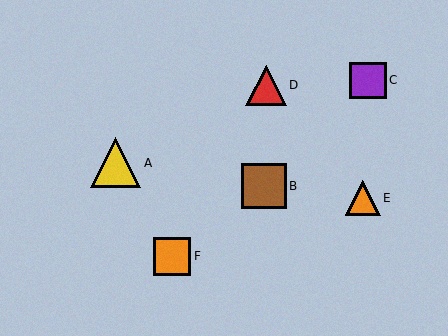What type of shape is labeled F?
Shape F is an orange square.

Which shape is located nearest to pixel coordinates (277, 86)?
The red triangle (labeled D) at (266, 85) is nearest to that location.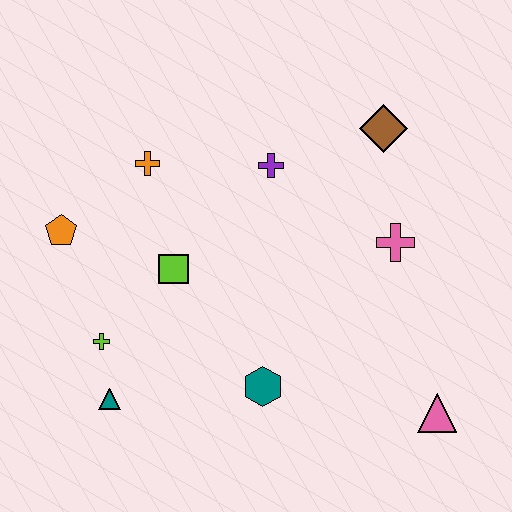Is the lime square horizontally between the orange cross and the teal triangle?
No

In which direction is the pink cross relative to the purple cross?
The pink cross is to the right of the purple cross.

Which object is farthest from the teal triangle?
The brown diamond is farthest from the teal triangle.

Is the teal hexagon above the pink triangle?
Yes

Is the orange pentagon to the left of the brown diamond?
Yes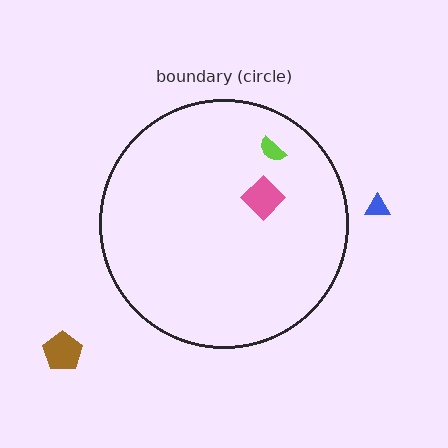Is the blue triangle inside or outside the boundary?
Outside.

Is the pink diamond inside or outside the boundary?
Inside.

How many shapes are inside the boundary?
2 inside, 2 outside.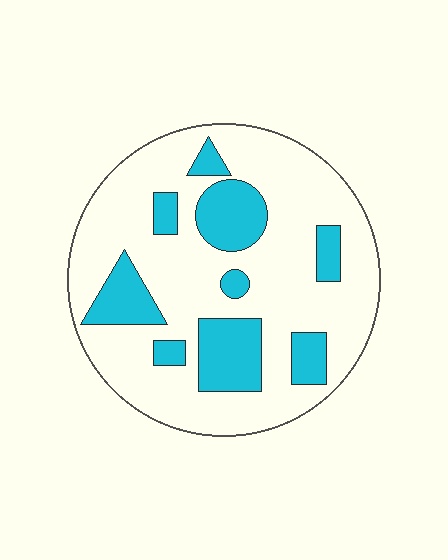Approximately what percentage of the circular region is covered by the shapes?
Approximately 25%.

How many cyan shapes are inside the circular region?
9.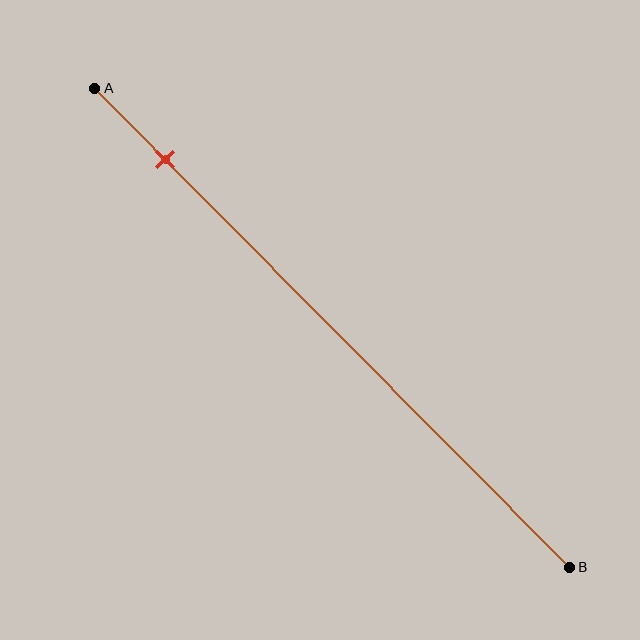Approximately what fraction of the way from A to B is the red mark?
The red mark is approximately 15% of the way from A to B.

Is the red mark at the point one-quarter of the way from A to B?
No, the mark is at about 15% from A, not at the 25% one-quarter point.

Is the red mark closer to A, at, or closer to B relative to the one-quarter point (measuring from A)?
The red mark is closer to point A than the one-quarter point of segment AB.